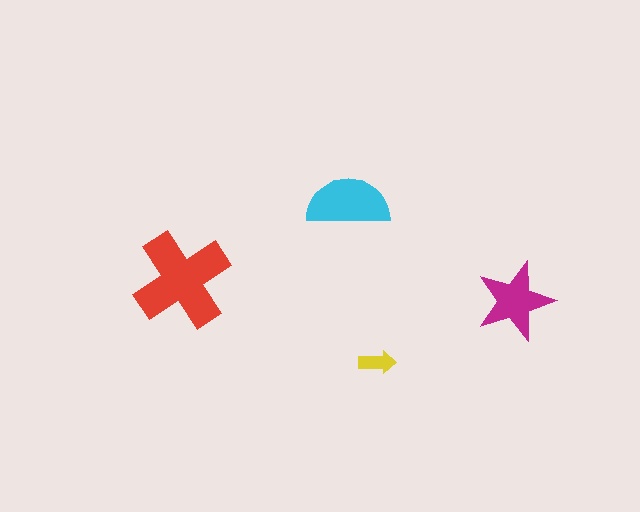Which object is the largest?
The red cross.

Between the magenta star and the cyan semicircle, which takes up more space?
The cyan semicircle.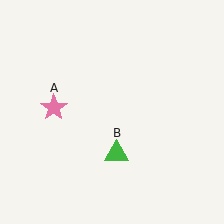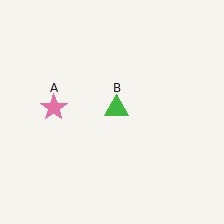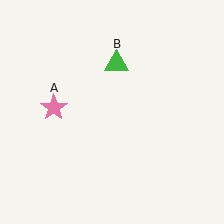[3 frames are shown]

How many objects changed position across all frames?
1 object changed position: green triangle (object B).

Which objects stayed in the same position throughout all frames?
Pink star (object A) remained stationary.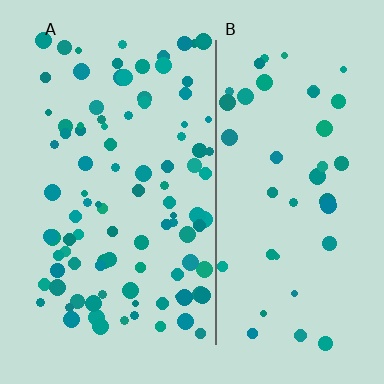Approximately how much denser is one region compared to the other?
Approximately 2.4× — region A over region B.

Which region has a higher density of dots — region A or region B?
A (the left).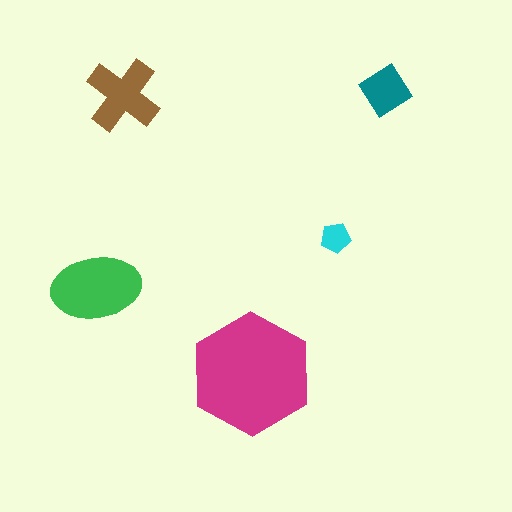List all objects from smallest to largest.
The cyan pentagon, the teal diamond, the brown cross, the green ellipse, the magenta hexagon.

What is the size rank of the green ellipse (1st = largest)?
2nd.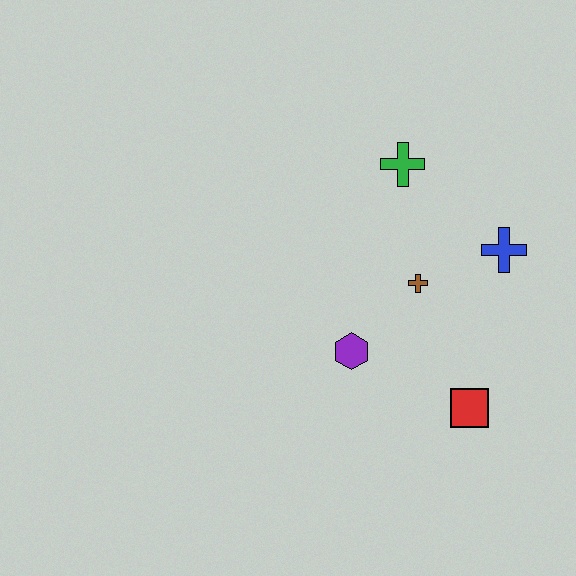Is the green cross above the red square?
Yes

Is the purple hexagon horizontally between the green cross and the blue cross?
No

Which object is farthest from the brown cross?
The red square is farthest from the brown cross.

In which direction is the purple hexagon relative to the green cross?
The purple hexagon is below the green cross.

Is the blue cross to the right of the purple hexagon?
Yes